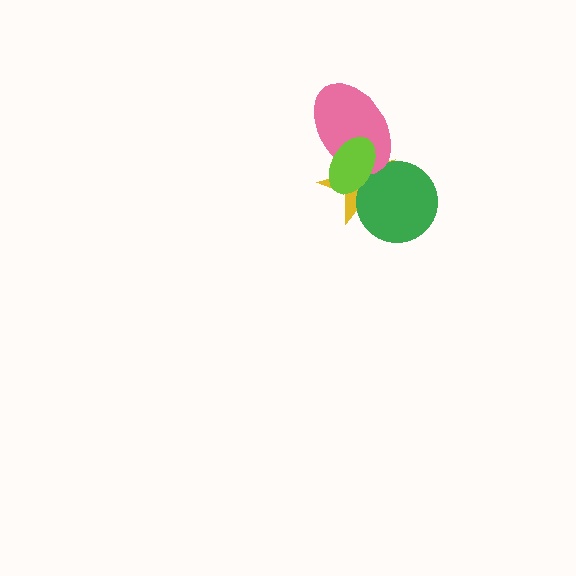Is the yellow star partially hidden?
Yes, it is partially covered by another shape.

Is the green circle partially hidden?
Yes, it is partially covered by another shape.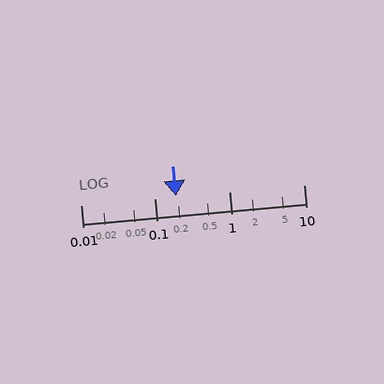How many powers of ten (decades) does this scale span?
The scale spans 3 decades, from 0.01 to 10.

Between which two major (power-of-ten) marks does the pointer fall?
The pointer is between 0.1 and 1.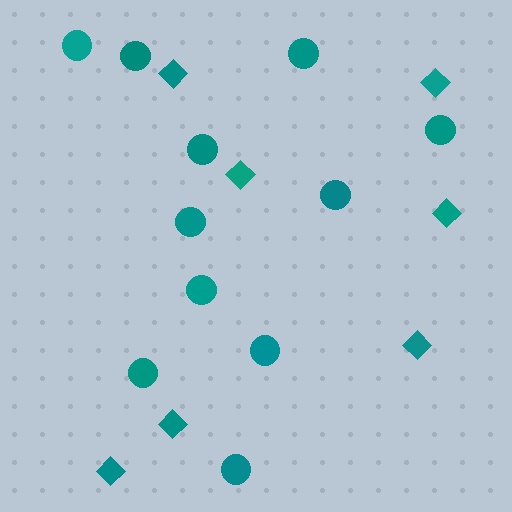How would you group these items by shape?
There are 2 groups: one group of diamonds (7) and one group of circles (11).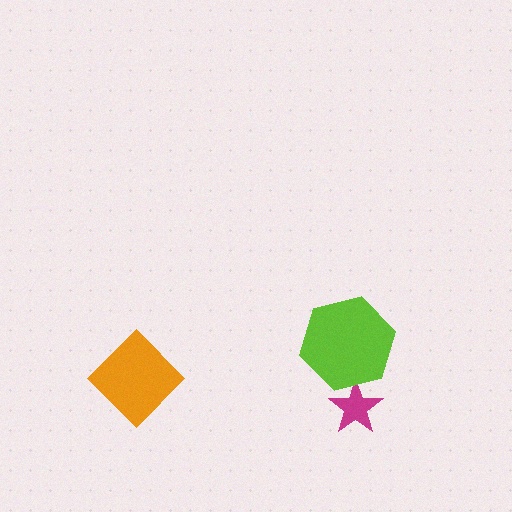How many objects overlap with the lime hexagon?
1 object overlaps with the lime hexagon.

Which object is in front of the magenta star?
The lime hexagon is in front of the magenta star.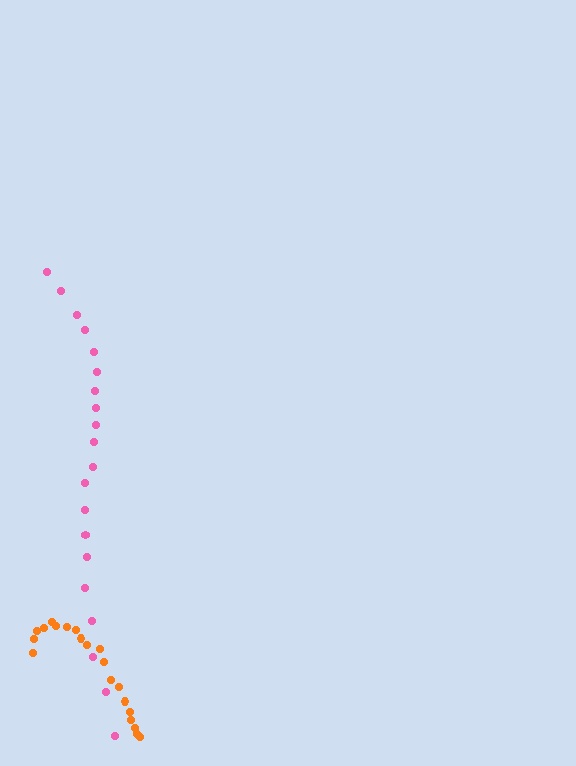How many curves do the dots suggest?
There are 2 distinct paths.